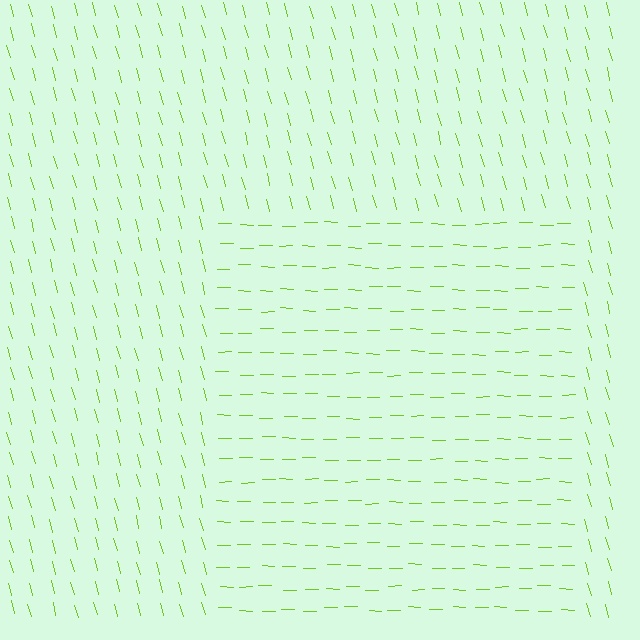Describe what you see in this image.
The image is filled with small lime line segments. A rectangle region in the image has lines oriented differently from the surrounding lines, creating a visible texture boundary.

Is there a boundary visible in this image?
Yes, there is a texture boundary formed by a change in line orientation.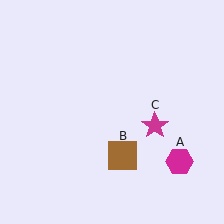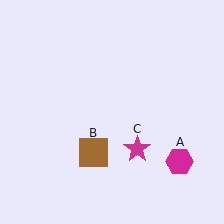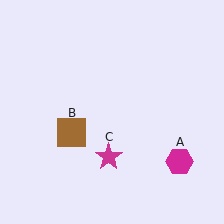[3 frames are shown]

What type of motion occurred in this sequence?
The brown square (object B), magenta star (object C) rotated clockwise around the center of the scene.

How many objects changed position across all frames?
2 objects changed position: brown square (object B), magenta star (object C).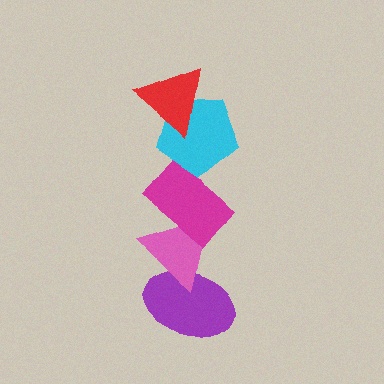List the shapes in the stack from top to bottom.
From top to bottom: the red triangle, the cyan pentagon, the magenta rectangle, the pink triangle, the purple ellipse.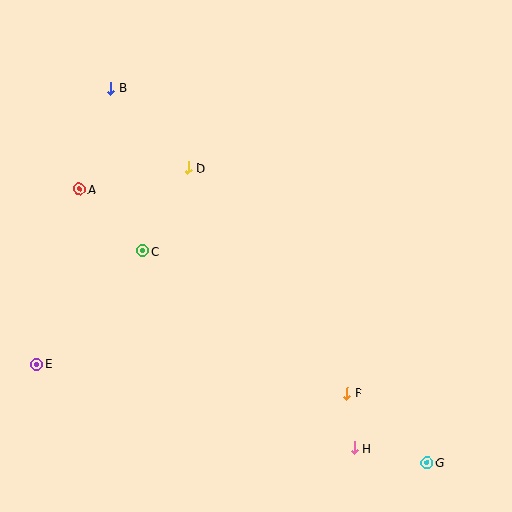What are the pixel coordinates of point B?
Point B is at (111, 88).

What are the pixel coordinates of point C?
Point C is at (143, 251).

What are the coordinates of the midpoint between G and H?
The midpoint between G and H is at (391, 455).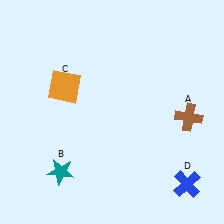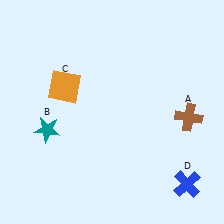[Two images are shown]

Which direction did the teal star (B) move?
The teal star (B) moved up.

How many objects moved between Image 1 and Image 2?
1 object moved between the two images.